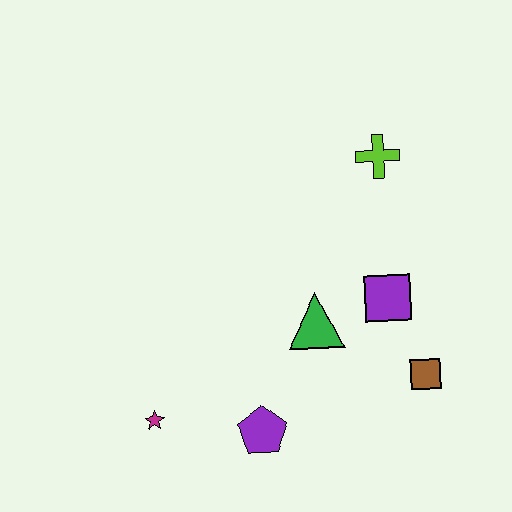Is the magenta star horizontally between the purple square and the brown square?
No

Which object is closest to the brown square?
The purple square is closest to the brown square.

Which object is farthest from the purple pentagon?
The lime cross is farthest from the purple pentagon.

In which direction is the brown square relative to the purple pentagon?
The brown square is to the right of the purple pentagon.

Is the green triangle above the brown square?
Yes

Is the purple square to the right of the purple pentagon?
Yes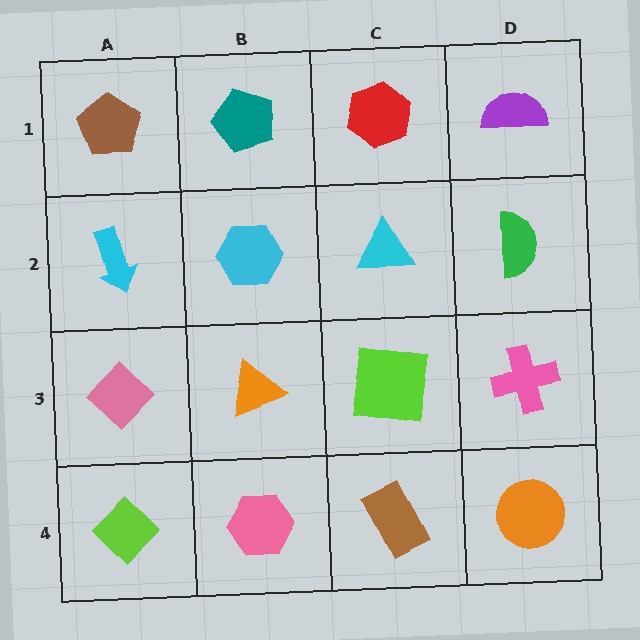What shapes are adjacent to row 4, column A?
A pink diamond (row 3, column A), a pink hexagon (row 4, column B).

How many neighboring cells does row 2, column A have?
3.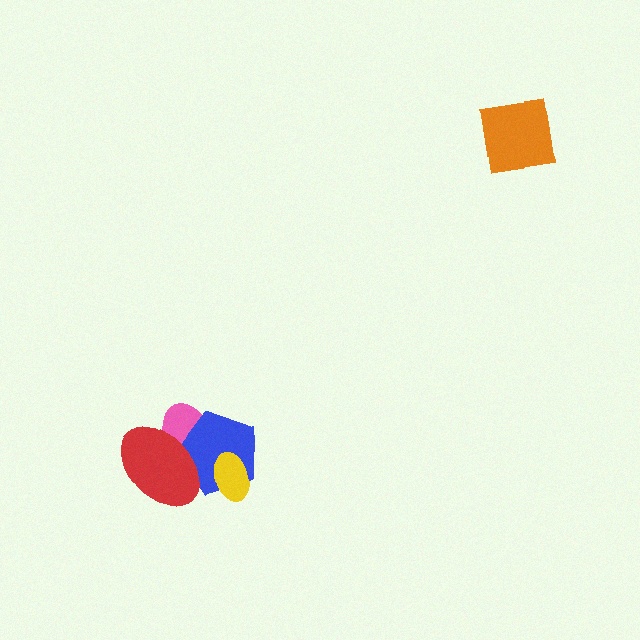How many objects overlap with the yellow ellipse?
1 object overlaps with the yellow ellipse.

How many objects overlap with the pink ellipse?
2 objects overlap with the pink ellipse.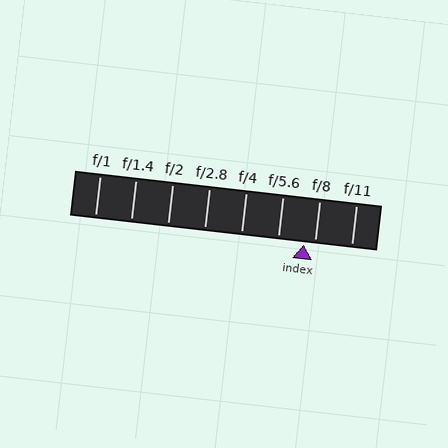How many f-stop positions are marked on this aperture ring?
There are 8 f-stop positions marked.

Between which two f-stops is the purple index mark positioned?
The index mark is between f/5.6 and f/8.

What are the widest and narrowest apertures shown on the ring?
The widest aperture shown is f/1 and the narrowest is f/11.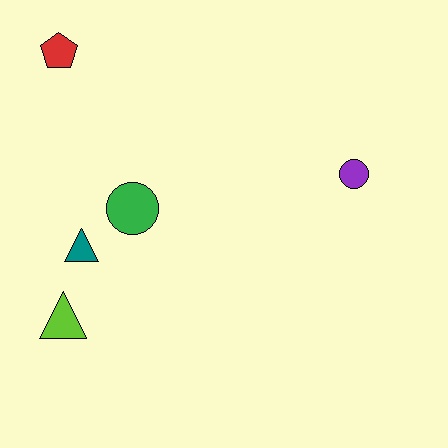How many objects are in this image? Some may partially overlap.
There are 5 objects.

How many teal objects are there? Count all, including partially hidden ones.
There is 1 teal object.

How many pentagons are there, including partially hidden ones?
There is 1 pentagon.